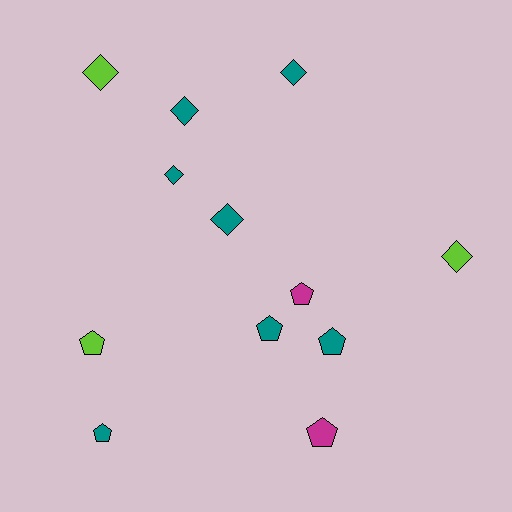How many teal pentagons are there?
There are 3 teal pentagons.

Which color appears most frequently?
Teal, with 7 objects.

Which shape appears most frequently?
Pentagon, with 6 objects.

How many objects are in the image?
There are 12 objects.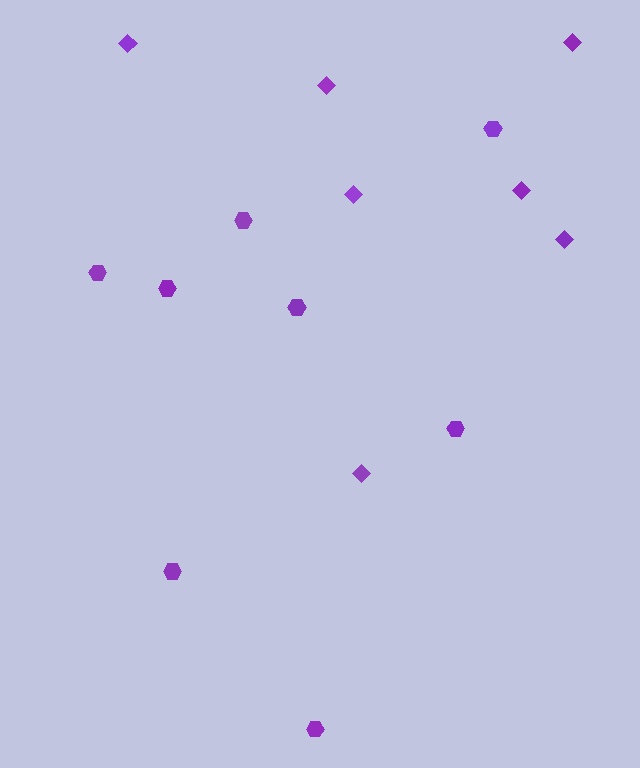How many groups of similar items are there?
There are 2 groups: one group of diamonds (7) and one group of hexagons (8).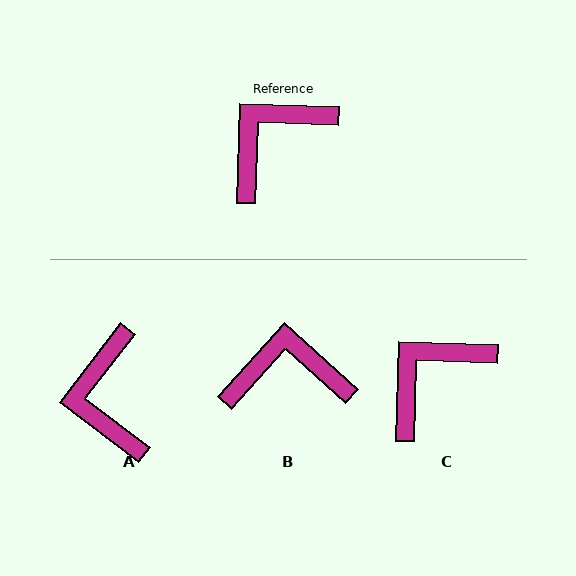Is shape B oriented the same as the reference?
No, it is off by about 40 degrees.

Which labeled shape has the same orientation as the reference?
C.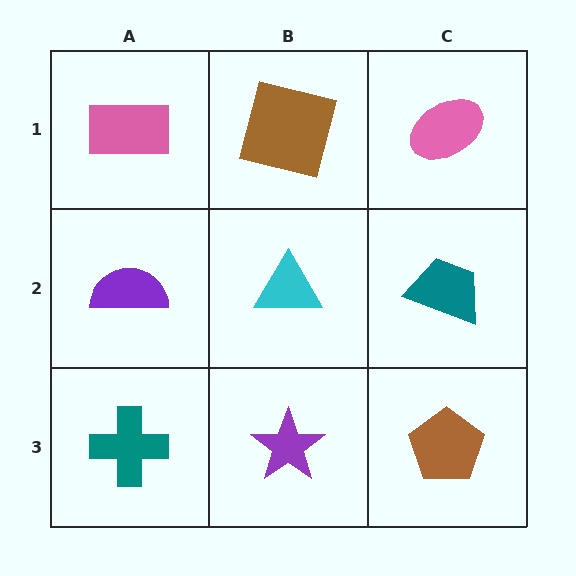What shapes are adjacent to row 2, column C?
A pink ellipse (row 1, column C), a brown pentagon (row 3, column C), a cyan triangle (row 2, column B).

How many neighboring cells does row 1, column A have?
2.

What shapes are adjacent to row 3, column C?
A teal trapezoid (row 2, column C), a purple star (row 3, column B).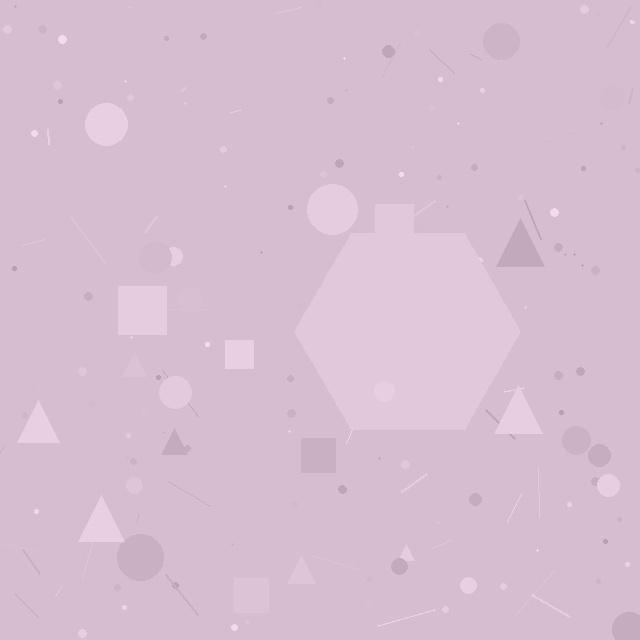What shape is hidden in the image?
A hexagon is hidden in the image.